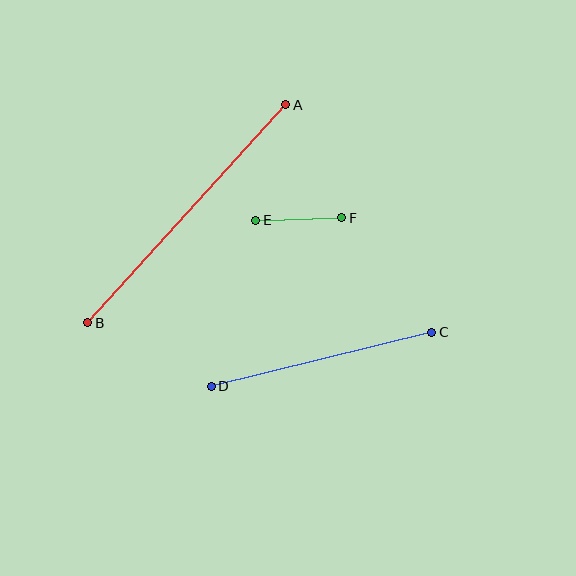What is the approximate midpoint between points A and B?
The midpoint is at approximately (187, 214) pixels.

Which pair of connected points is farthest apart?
Points A and B are farthest apart.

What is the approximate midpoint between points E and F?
The midpoint is at approximately (299, 219) pixels.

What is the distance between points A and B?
The distance is approximately 294 pixels.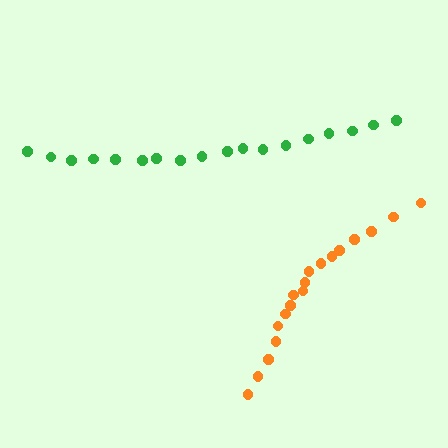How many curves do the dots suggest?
There are 2 distinct paths.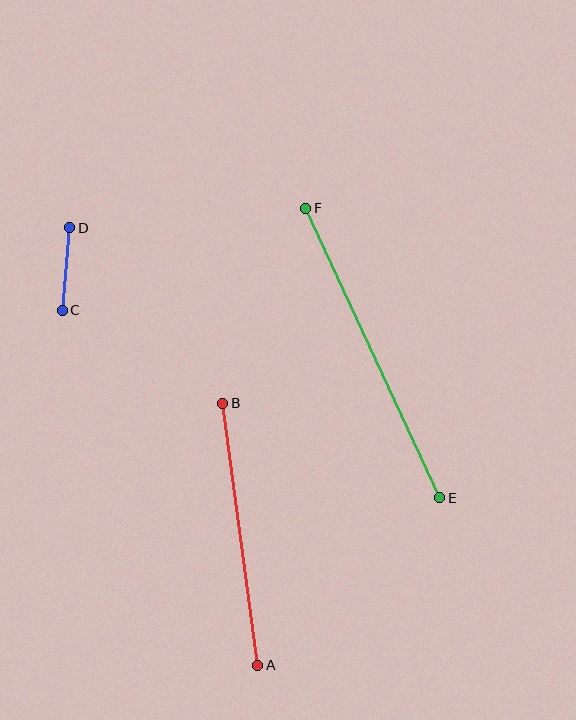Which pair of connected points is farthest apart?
Points E and F are farthest apart.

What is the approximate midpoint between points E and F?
The midpoint is at approximately (373, 353) pixels.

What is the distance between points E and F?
The distance is approximately 319 pixels.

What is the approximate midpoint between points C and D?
The midpoint is at approximately (66, 269) pixels.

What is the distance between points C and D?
The distance is approximately 83 pixels.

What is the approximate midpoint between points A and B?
The midpoint is at approximately (240, 534) pixels.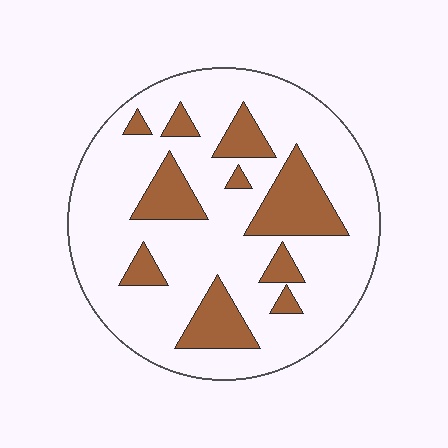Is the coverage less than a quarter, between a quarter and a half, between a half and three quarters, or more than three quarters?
Less than a quarter.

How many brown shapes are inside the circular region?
10.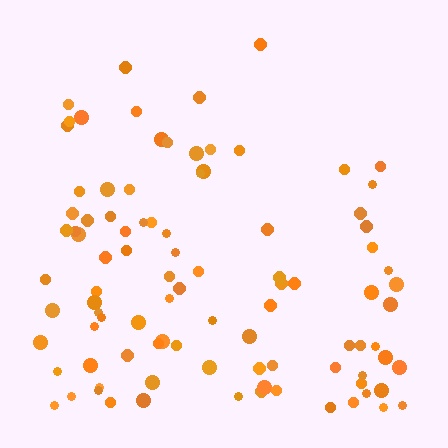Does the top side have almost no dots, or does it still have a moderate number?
Still a moderate number, just noticeably fewer than the bottom.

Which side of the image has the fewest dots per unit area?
The top.